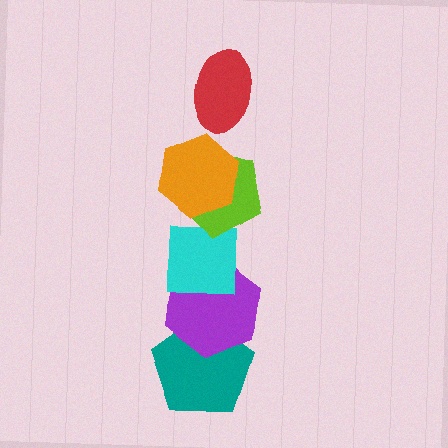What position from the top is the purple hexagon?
The purple hexagon is 5th from the top.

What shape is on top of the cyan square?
The lime pentagon is on top of the cyan square.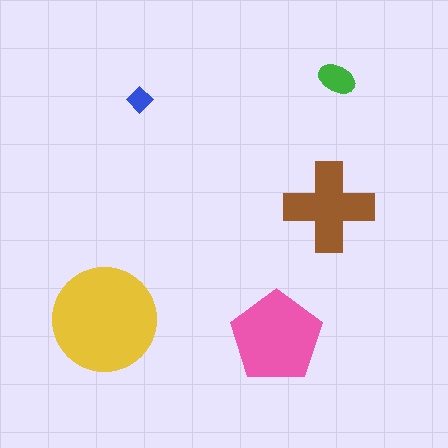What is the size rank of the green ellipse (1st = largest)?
4th.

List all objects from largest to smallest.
The yellow circle, the pink pentagon, the brown cross, the green ellipse, the blue diamond.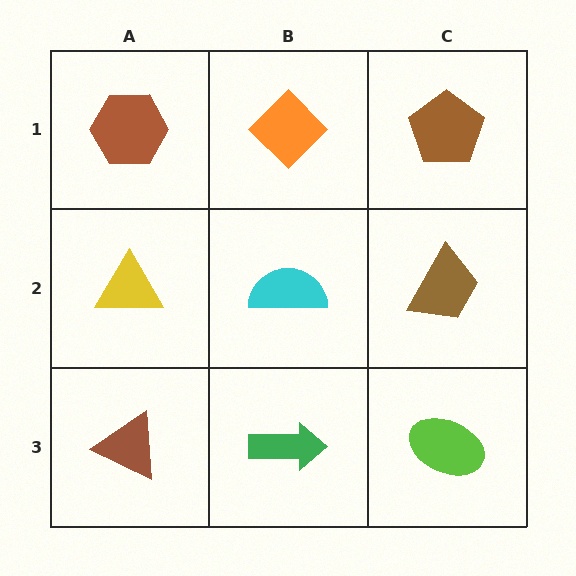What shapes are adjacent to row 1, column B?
A cyan semicircle (row 2, column B), a brown hexagon (row 1, column A), a brown pentagon (row 1, column C).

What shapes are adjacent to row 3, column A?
A yellow triangle (row 2, column A), a green arrow (row 3, column B).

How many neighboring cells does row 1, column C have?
2.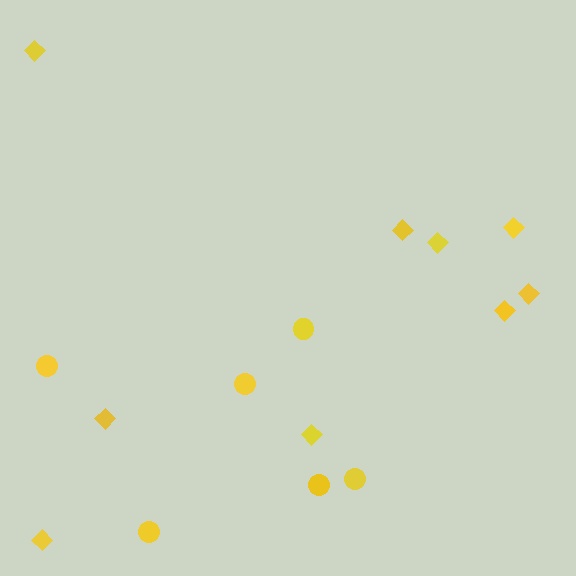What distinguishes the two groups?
There are 2 groups: one group of circles (6) and one group of diamonds (9).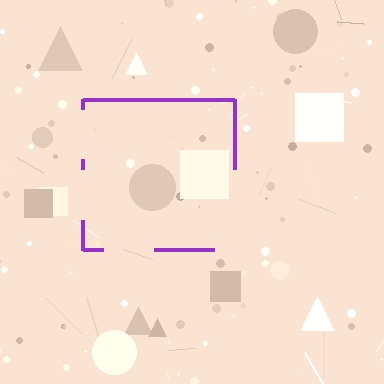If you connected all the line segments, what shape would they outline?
They would outline a square.